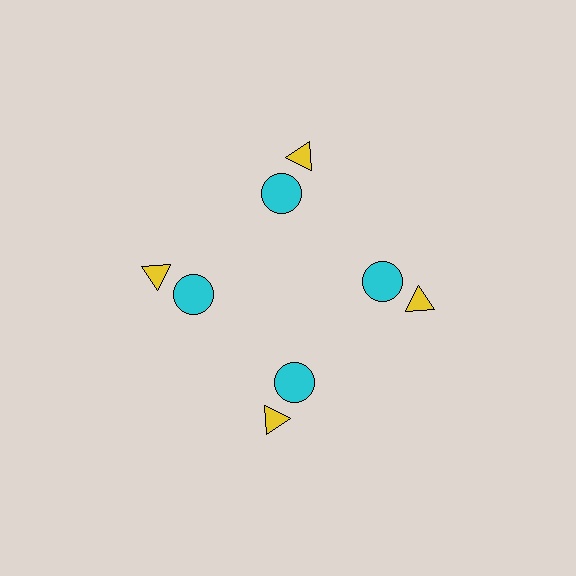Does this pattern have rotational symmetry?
Yes, this pattern has 4-fold rotational symmetry. It looks the same after rotating 90 degrees around the center.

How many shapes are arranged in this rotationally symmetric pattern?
There are 8 shapes, arranged in 4 groups of 2.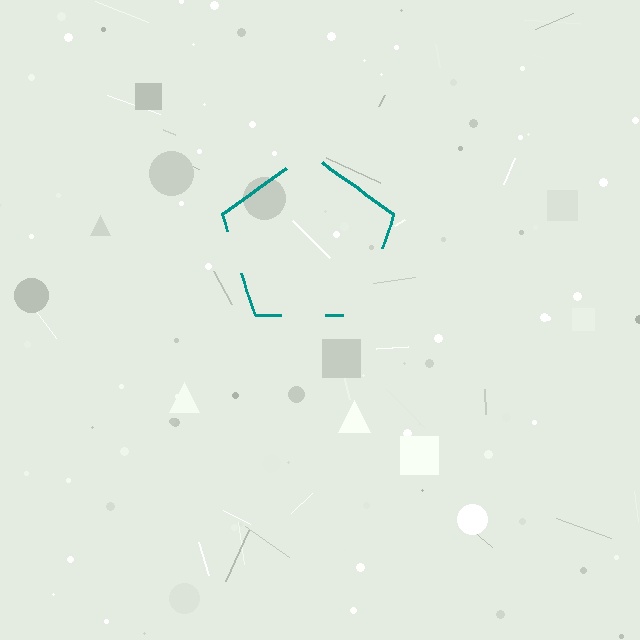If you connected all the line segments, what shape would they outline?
They would outline a pentagon.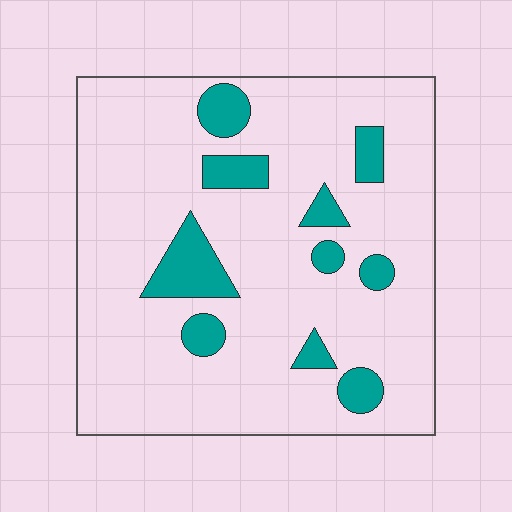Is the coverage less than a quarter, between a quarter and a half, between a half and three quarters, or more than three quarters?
Less than a quarter.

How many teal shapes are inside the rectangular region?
10.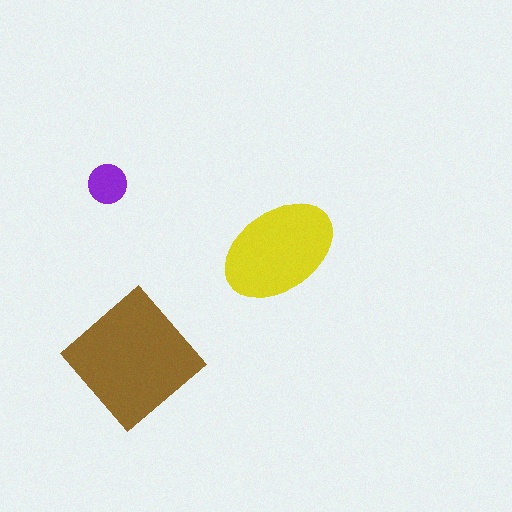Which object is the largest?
The brown diamond.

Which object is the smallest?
The purple circle.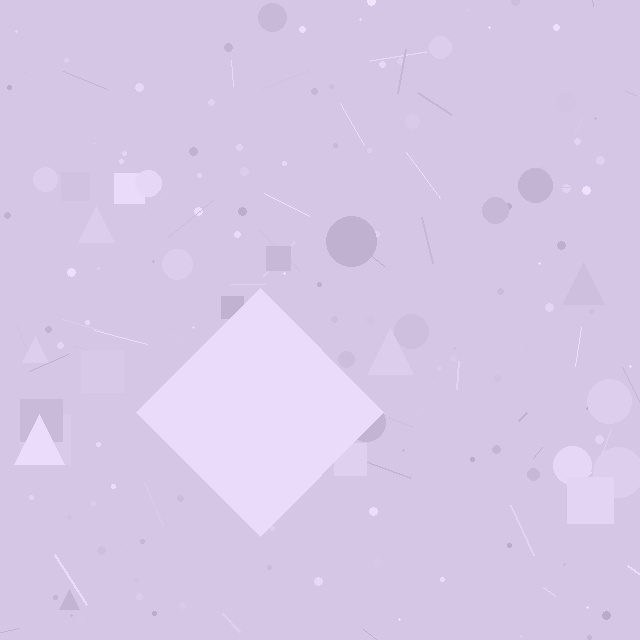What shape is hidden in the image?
A diamond is hidden in the image.